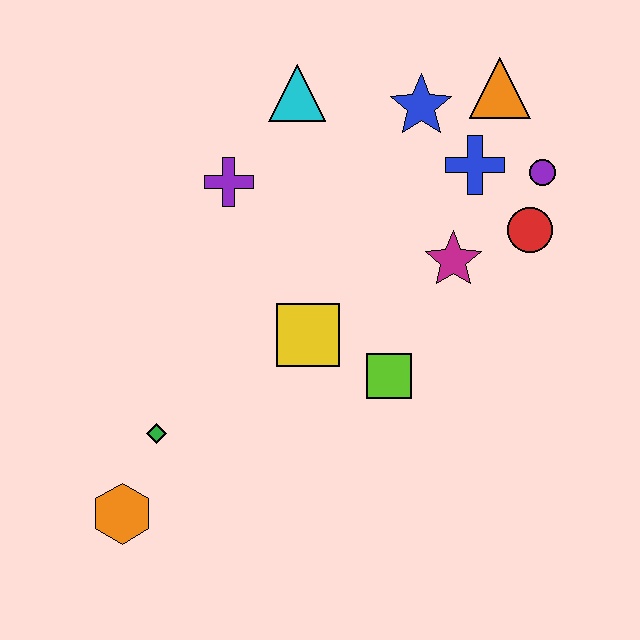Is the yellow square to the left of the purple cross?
No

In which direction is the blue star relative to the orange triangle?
The blue star is to the left of the orange triangle.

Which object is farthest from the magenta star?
The orange hexagon is farthest from the magenta star.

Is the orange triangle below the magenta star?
No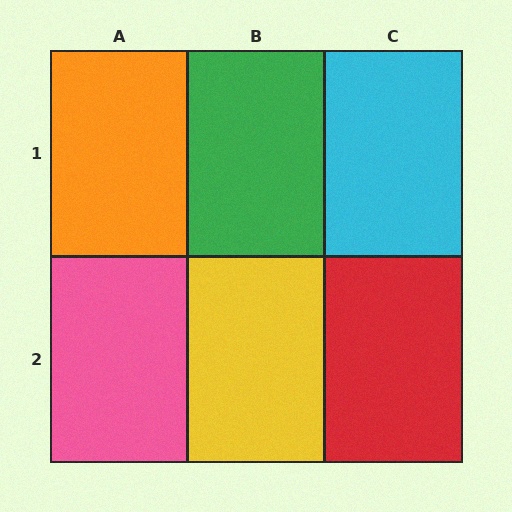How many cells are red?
1 cell is red.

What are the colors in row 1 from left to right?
Orange, green, cyan.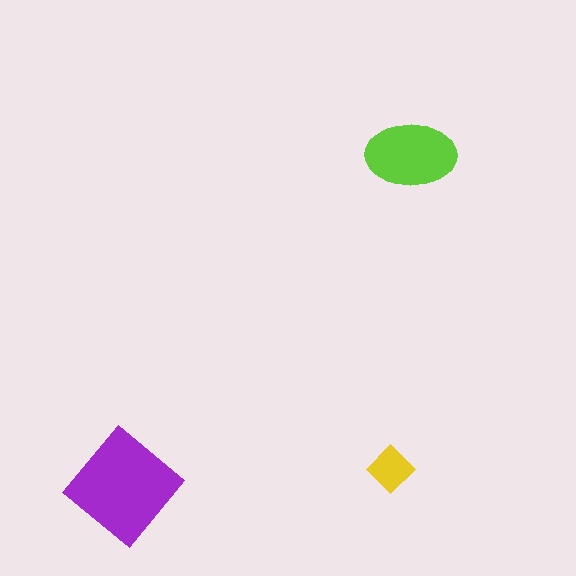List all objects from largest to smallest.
The purple diamond, the lime ellipse, the yellow diamond.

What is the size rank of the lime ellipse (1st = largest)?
2nd.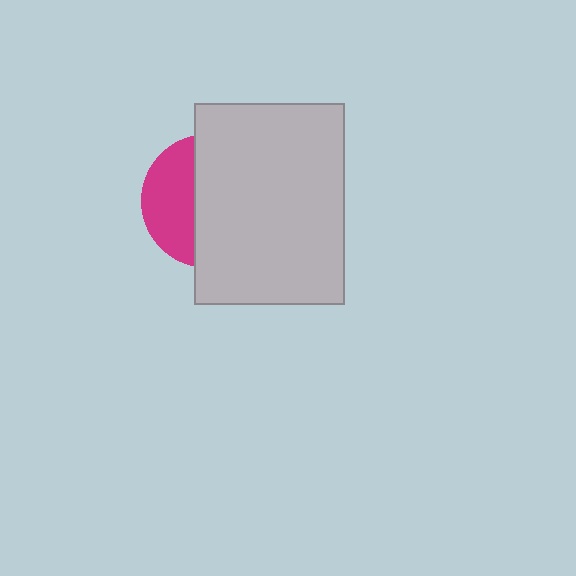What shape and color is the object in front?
The object in front is a light gray rectangle.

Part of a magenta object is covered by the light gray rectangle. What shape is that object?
It is a circle.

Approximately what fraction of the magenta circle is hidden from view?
Roughly 64% of the magenta circle is hidden behind the light gray rectangle.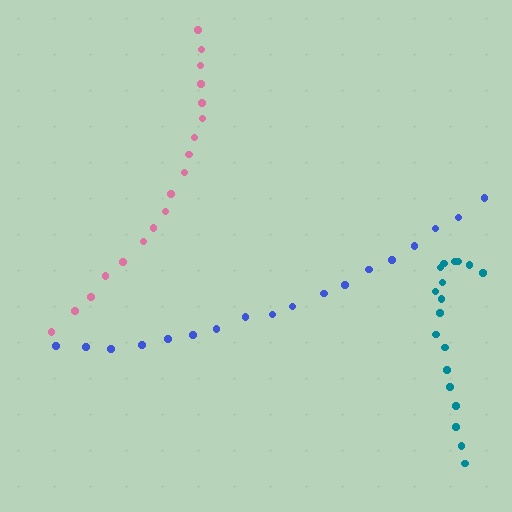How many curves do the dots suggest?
There are 3 distinct paths.